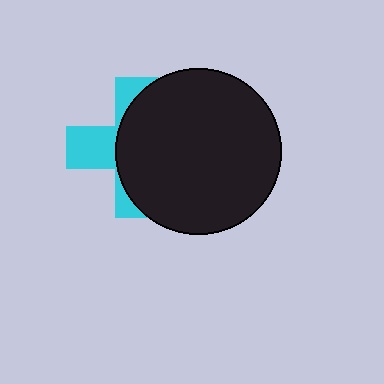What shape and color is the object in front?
The object in front is a black circle.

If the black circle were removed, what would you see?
You would see the complete cyan cross.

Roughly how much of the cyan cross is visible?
A small part of it is visible (roughly 36%).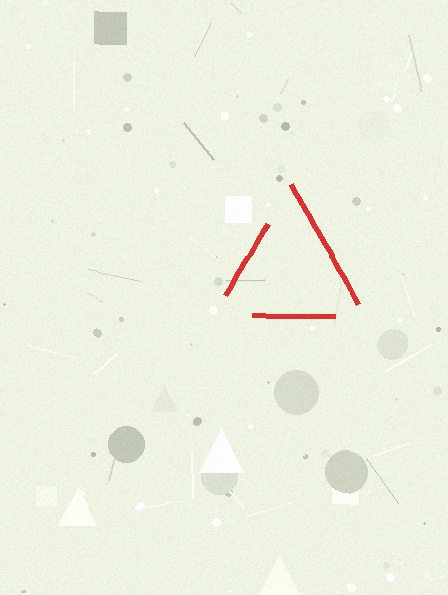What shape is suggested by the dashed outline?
The dashed outline suggests a triangle.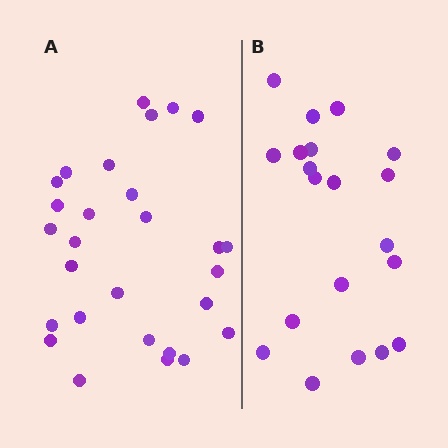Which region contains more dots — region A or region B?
Region A (the left region) has more dots.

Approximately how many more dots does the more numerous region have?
Region A has roughly 8 or so more dots than region B.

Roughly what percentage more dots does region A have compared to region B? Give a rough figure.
About 40% more.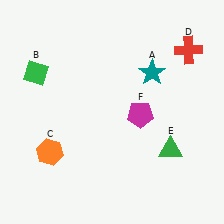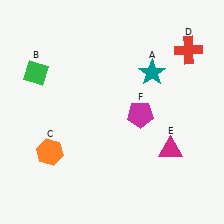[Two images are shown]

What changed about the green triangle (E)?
In Image 1, E is green. In Image 2, it changed to magenta.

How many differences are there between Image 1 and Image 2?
There is 1 difference between the two images.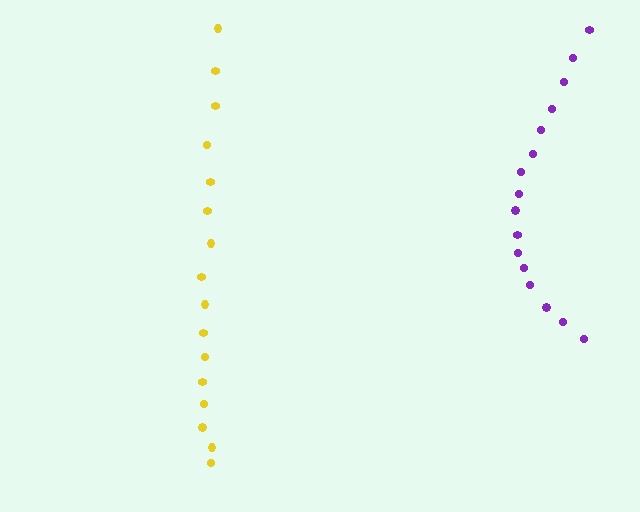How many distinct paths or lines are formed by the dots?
There are 2 distinct paths.